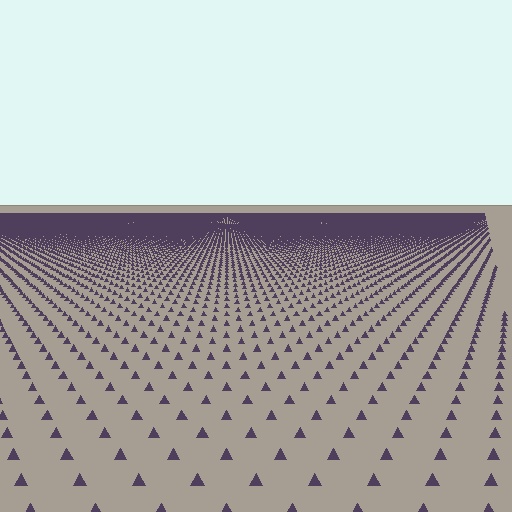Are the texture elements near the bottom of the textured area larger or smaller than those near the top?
Larger. Near the bottom, elements are closer to the viewer and appear at a bigger on-screen size.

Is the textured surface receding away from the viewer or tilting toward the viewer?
The surface is receding away from the viewer. Texture elements get smaller and denser toward the top.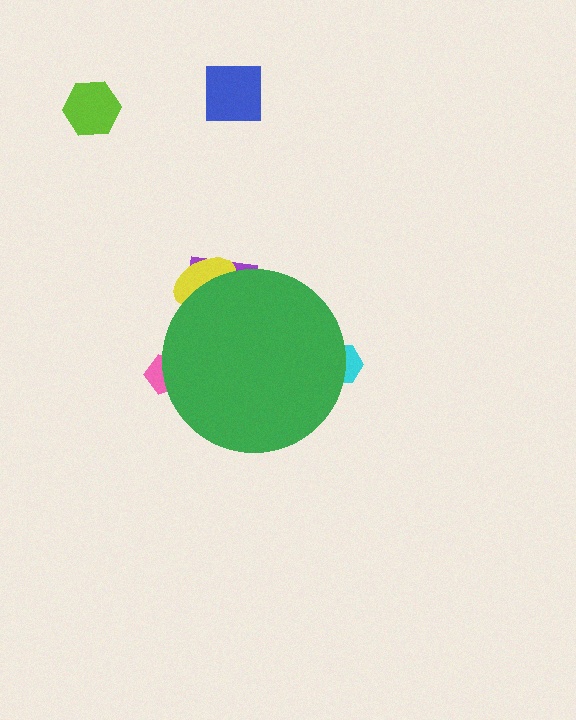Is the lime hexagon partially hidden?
No, the lime hexagon is fully visible.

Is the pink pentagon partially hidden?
Yes, the pink pentagon is partially hidden behind the green circle.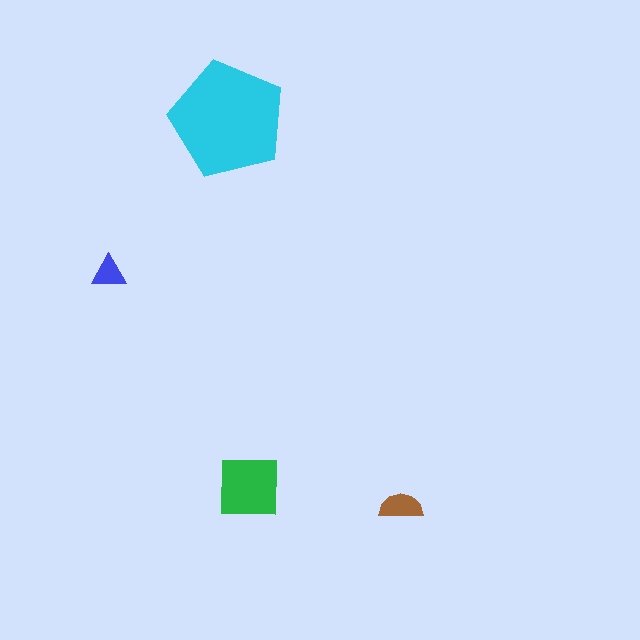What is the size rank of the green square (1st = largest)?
2nd.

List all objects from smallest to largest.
The blue triangle, the brown semicircle, the green square, the cyan pentagon.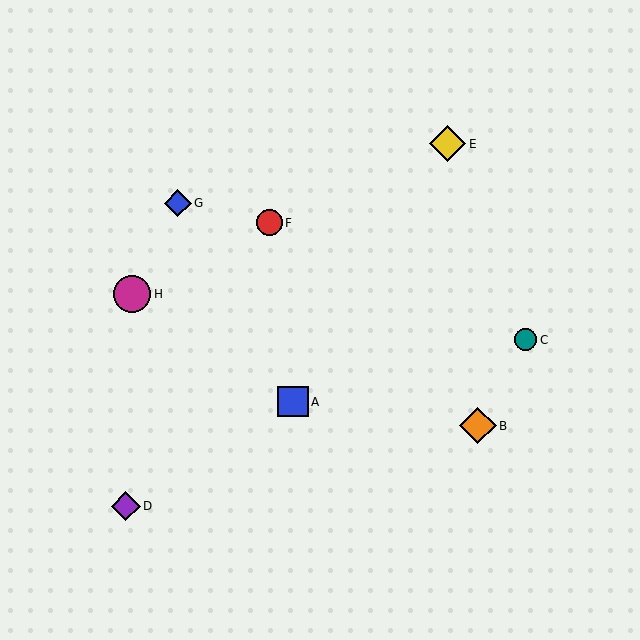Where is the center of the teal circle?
The center of the teal circle is at (525, 340).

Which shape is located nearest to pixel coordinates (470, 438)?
The orange diamond (labeled B) at (478, 426) is nearest to that location.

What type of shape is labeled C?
Shape C is a teal circle.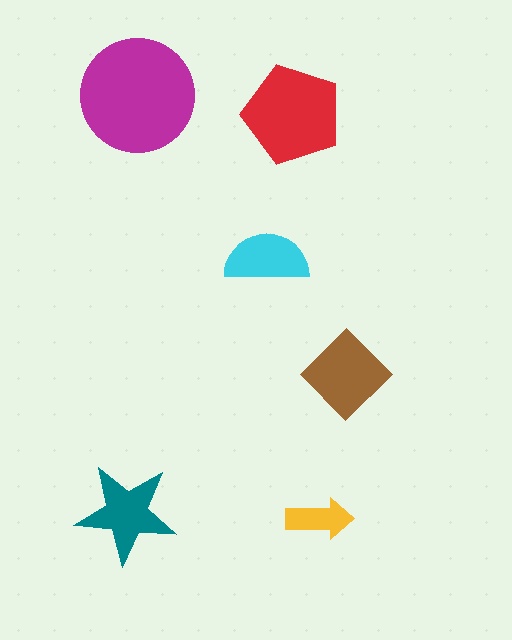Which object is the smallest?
The yellow arrow.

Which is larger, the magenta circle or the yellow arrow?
The magenta circle.